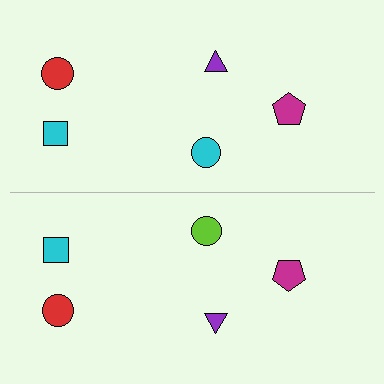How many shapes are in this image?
There are 10 shapes in this image.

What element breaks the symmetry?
The lime circle on the bottom side breaks the symmetry — its mirror counterpart is cyan.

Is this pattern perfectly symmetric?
No, the pattern is not perfectly symmetric. The lime circle on the bottom side breaks the symmetry — its mirror counterpart is cyan.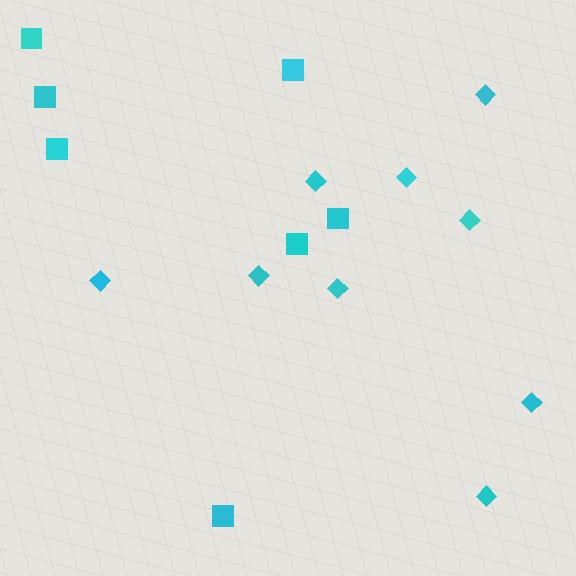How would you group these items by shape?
There are 2 groups: one group of squares (7) and one group of diamonds (9).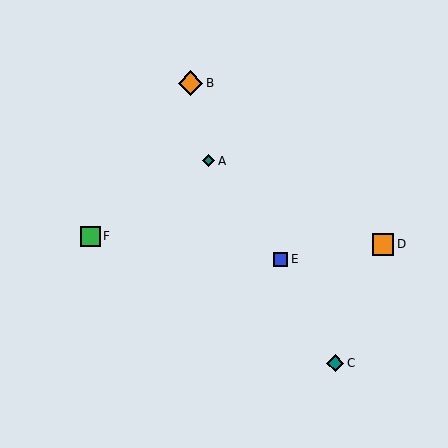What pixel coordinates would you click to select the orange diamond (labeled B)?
Click at (190, 83) to select the orange diamond B.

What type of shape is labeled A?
Shape A is a teal diamond.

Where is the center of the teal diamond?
The center of the teal diamond is at (335, 363).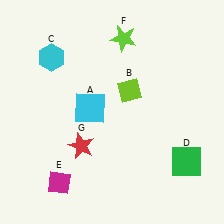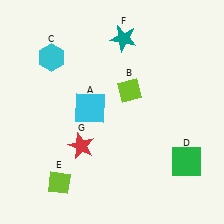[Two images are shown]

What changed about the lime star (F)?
In Image 1, F is lime. In Image 2, it changed to teal.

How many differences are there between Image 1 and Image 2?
There are 2 differences between the two images.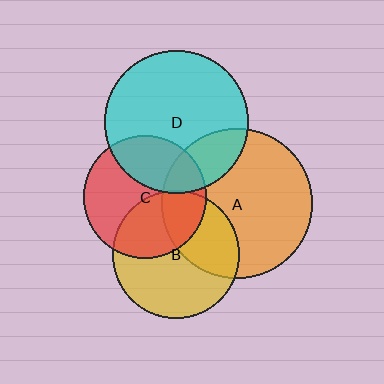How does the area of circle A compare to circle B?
Approximately 1.4 times.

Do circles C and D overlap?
Yes.